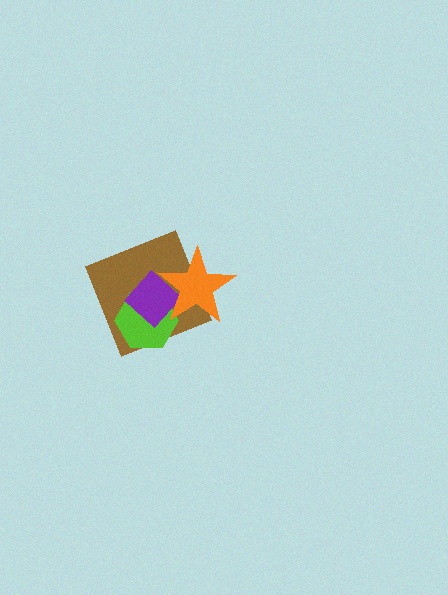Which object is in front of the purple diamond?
The orange star is in front of the purple diamond.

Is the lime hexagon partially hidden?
Yes, it is partially covered by another shape.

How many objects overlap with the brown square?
3 objects overlap with the brown square.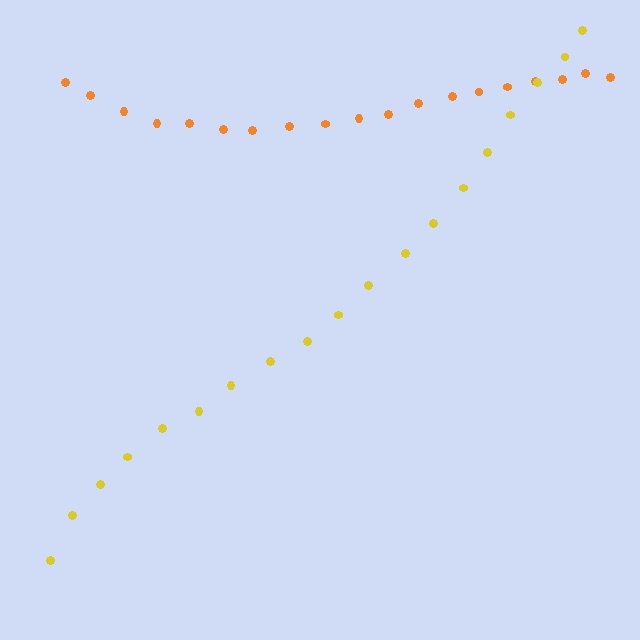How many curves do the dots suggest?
There are 2 distinct paths.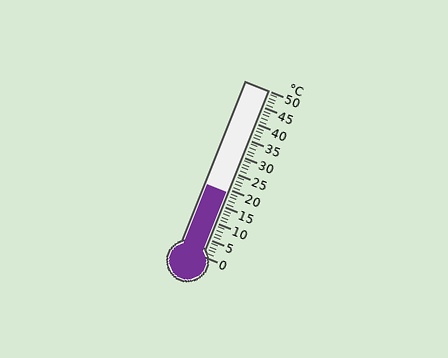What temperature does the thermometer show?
The thermometer shows approximately 19°C.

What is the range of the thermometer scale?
The thermometer scale ranges from 0°C to 50°C.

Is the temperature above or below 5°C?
The temperature is above 5°C.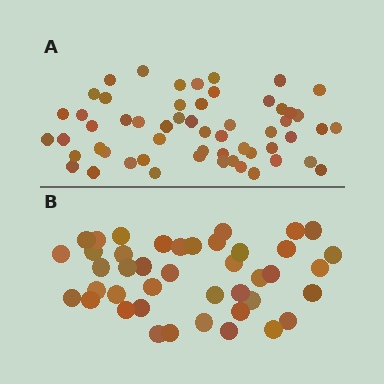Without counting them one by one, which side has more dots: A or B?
Region A (the top region) has more dots.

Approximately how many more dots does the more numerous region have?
Region A has approximately 15 more dots than region B.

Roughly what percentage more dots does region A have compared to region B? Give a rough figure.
About 35% more.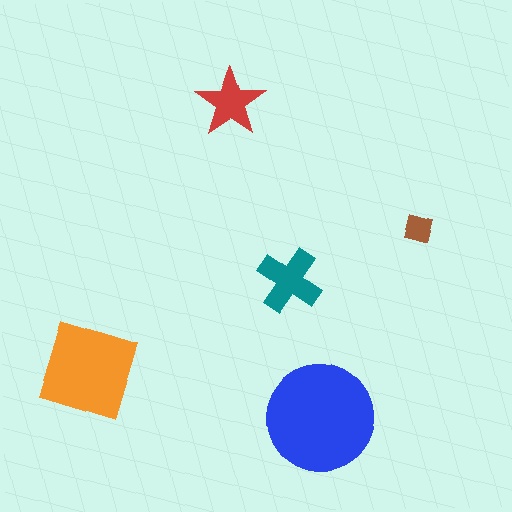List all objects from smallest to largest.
The brown square, the red star, the teal cross, the orange square, the blue circle.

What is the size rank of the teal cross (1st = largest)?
3rd.